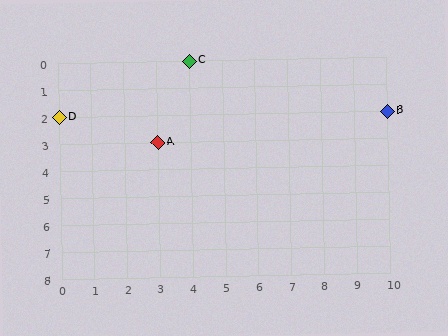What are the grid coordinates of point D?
Point D is at grid coordinates (0, 2).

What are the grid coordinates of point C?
Point C is at grid coordinates (4, 0).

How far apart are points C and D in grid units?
Points C and D are 4 columns and 2 rows apart (about 4.5 grid units diagonally).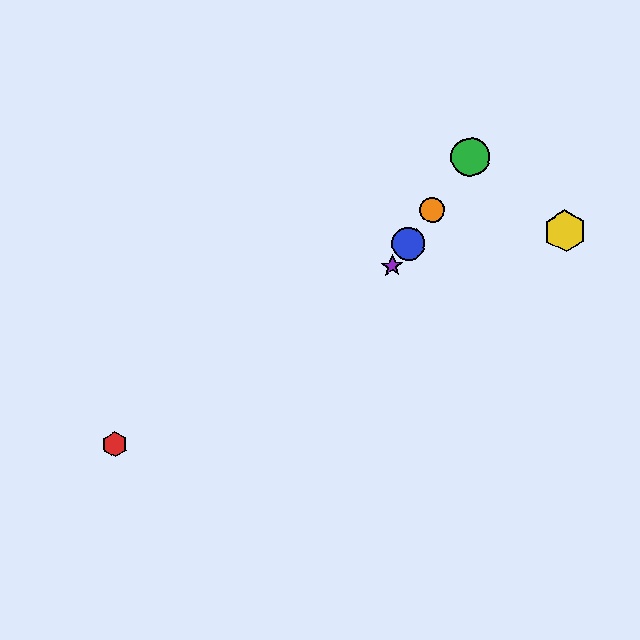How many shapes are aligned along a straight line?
4 shapes (the blue circle, the green circle, the purple star, the orange circle) are aligned along a straight line.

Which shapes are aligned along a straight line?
The blue circle, the green circle, the purple star, the orange circle are aligned along a straight line.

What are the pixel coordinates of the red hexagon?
The red hexagon is at (115, 444).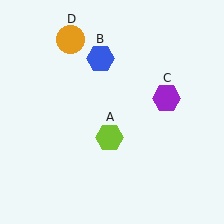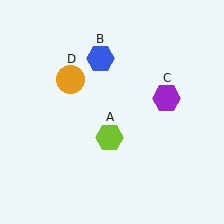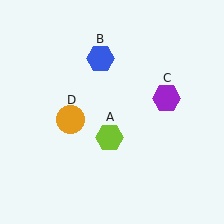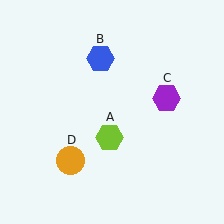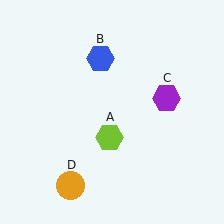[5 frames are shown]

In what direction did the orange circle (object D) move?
The orange circle (object D) moved down.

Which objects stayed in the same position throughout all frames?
Lime hexagon (object A) and blue hexagon (object B) and purple hexagon (object C) remained stationary.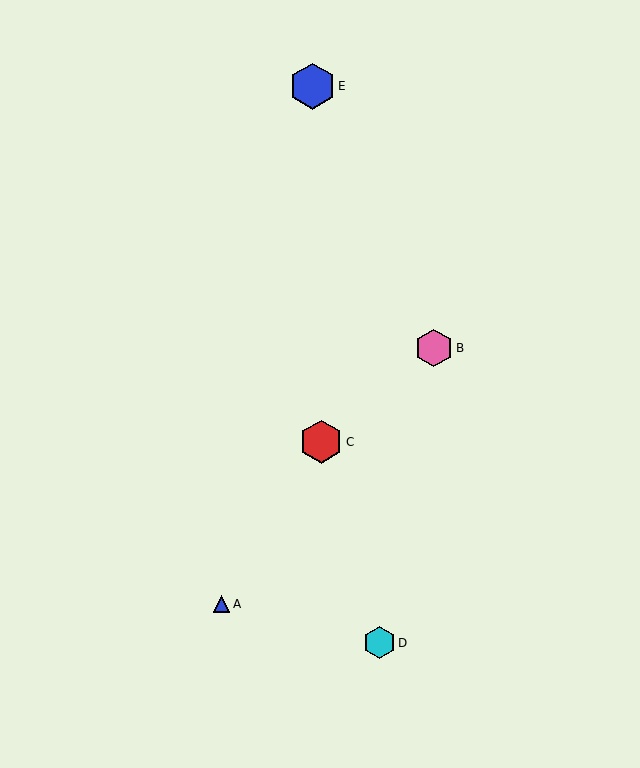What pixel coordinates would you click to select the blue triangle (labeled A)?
Click at (221, 604) to select the blue triangle A.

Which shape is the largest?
The blue hexagon (labeled E) is the largest.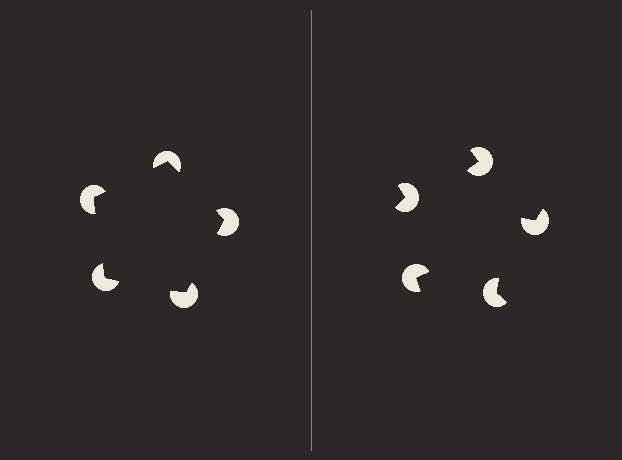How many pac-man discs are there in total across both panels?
10 — 5 on each side.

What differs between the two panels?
The pac-man discs are positioned identically on both sides; only the wedge orientations differ. On the left they align to a pentagon; on the right they are misaligned.